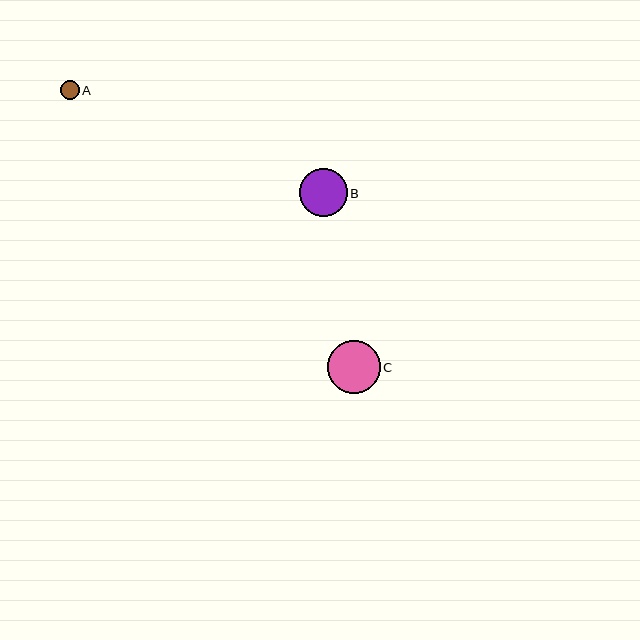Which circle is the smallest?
Circle A is the smallest with a size of approximately 19 pixels.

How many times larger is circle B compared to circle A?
Circle B is approximately 2.5 times the size of circle A.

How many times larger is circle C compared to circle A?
Circle C is approximately 2.8 times the size of circle A.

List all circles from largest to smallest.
From largest to smallest: C, B, A.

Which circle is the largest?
Circle C is the largest with a size of approximately 53 pixels.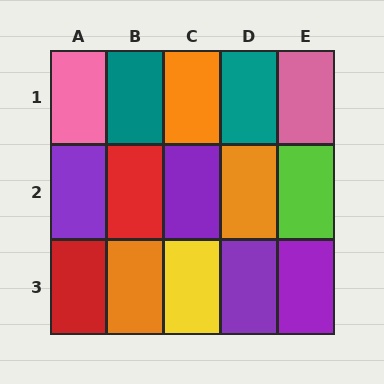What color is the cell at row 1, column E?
Pink.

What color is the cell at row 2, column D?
Orange.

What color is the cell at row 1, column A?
Pink.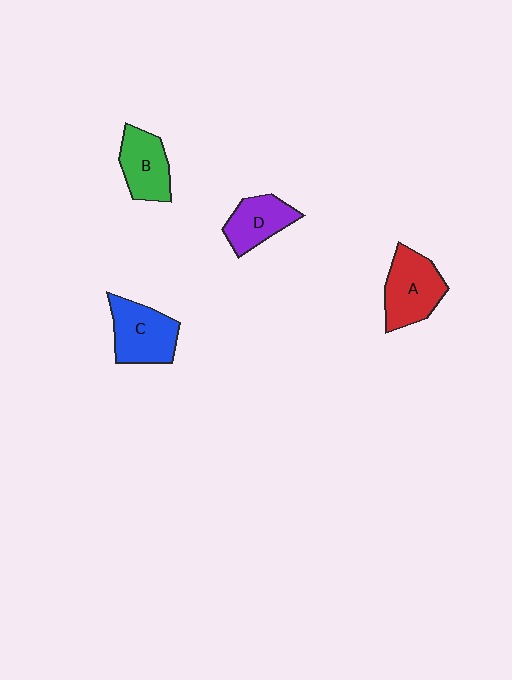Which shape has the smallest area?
Shape D (purple).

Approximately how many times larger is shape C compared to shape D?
Approximately 1.3 times.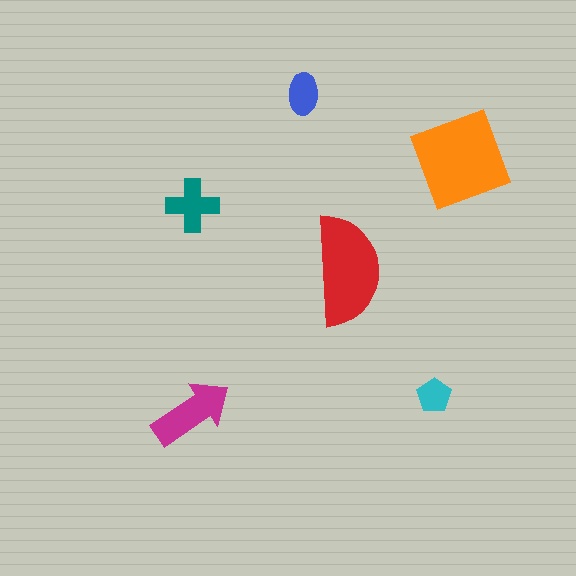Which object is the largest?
The orange square.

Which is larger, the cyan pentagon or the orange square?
The orange square.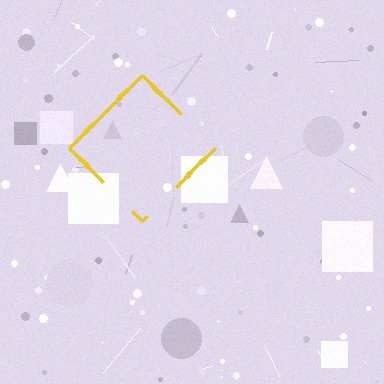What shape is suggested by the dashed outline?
The dashed outline suggests a diamond.